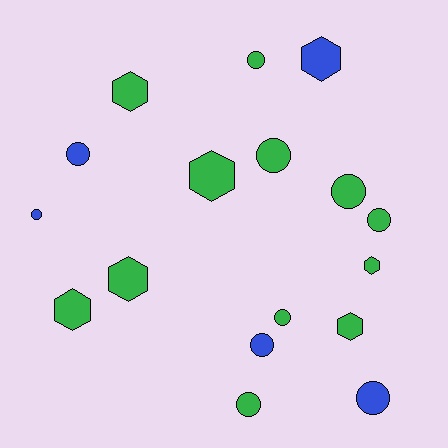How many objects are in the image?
There are 17 objects.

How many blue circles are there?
There are 4 blue circles.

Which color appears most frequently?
Green, with 12 objects.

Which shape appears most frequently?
Circle, with 10 objects.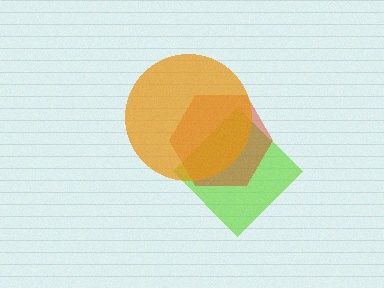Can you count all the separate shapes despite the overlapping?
Yes, there are 3 separate shapes.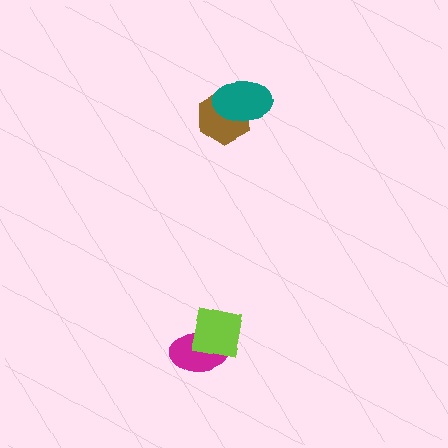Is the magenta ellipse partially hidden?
Yes, it is partially covered by another shape.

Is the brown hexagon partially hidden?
Yes, it is partially covered by another shape.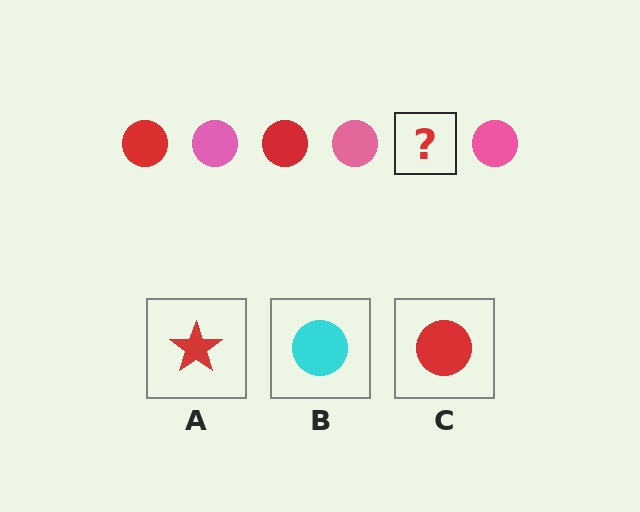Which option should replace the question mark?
Option C.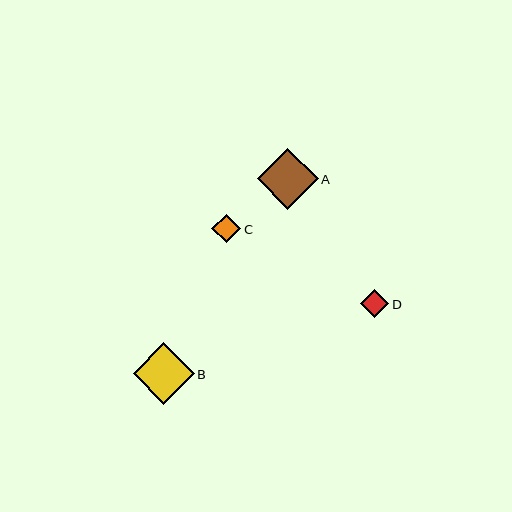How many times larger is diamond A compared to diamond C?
Diamond A is approximately 2.1 times the size of diamond C.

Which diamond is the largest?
Diamond B is the largest with a size of approximately 61 pixels.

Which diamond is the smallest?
Diamond D is the smallest with a size of approximately 28 pixels.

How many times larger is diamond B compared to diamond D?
Diamond B is approximately 2.2 times the size of diamond D.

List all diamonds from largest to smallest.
From largest to smallest: B, A, C, D.